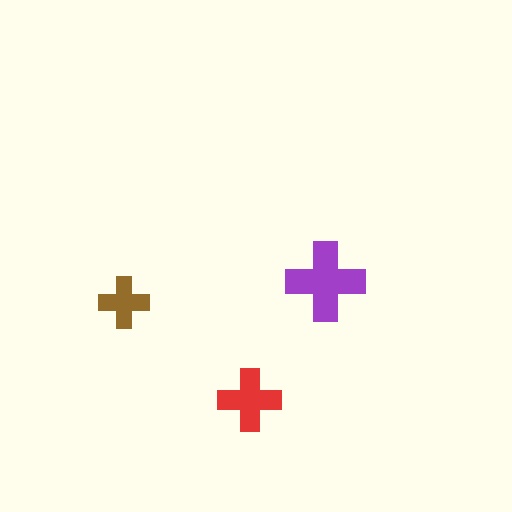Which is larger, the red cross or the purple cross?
The purple one.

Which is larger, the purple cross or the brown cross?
The purple one.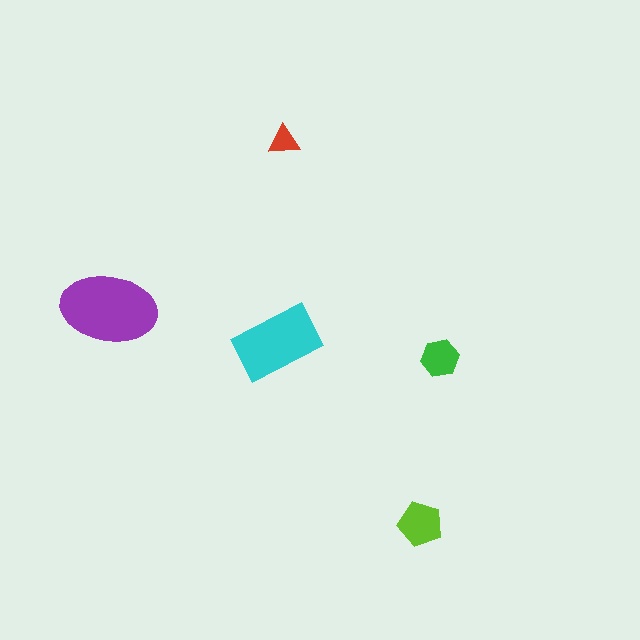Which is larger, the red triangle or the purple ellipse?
The purple ellipse.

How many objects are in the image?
There are 5 objects in the image.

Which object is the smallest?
The red triangle.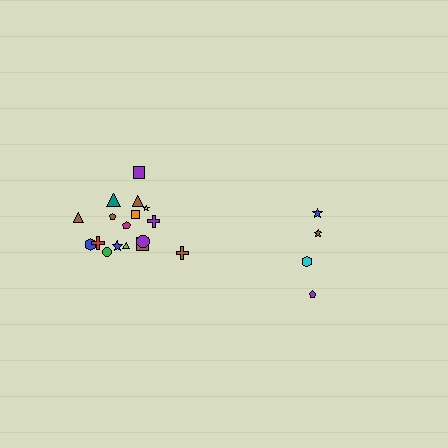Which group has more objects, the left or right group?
The left group.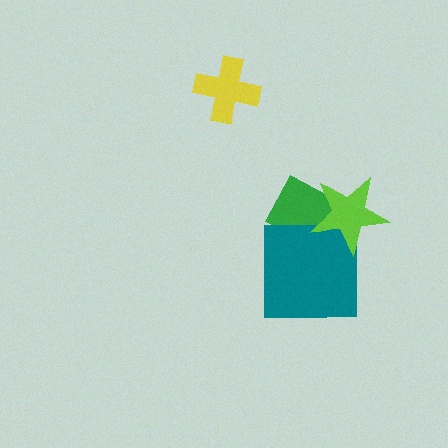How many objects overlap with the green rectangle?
2 objects overlap with the green rectangle.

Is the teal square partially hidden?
Yes, it is partially covered by another shape.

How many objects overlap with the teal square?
2 objects overlap with the teal square.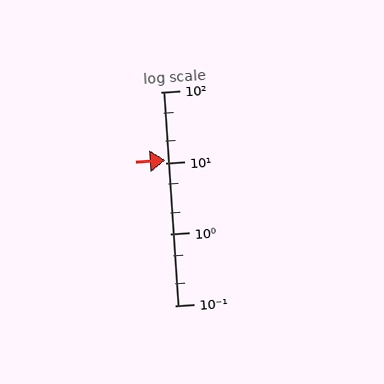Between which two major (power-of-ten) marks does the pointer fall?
The pointer is between 10 and 100.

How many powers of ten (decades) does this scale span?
The scale spans 3 decades, from 0.1 to 100.